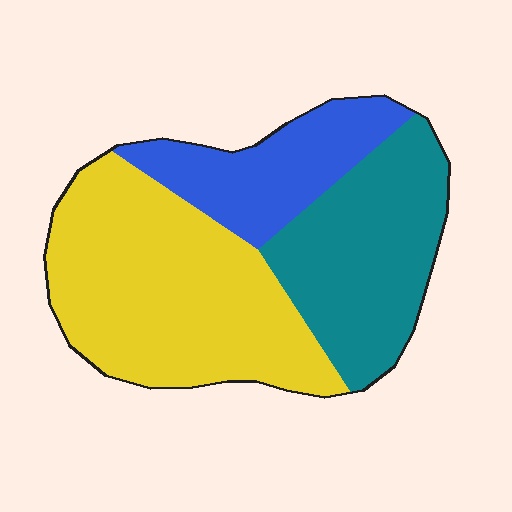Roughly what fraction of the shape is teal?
Teal covers 32% of the shape.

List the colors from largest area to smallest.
From largest to smallest: yellow, teal, blue.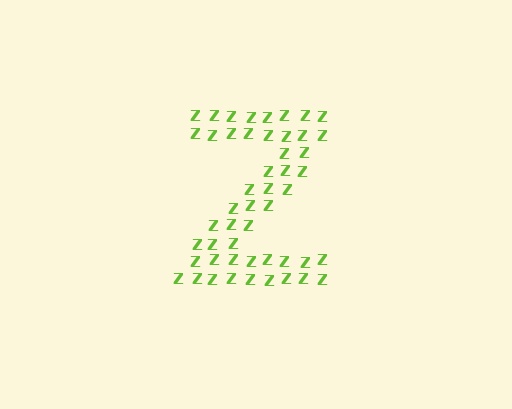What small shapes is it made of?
It is made of small letter Z's.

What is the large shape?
The large shape is the letter Z.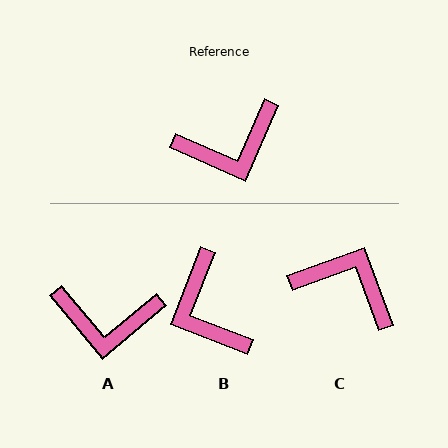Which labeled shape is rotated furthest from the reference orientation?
C, about 134 degrees away.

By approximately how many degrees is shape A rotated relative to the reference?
Approximately 27 degrees clockwise.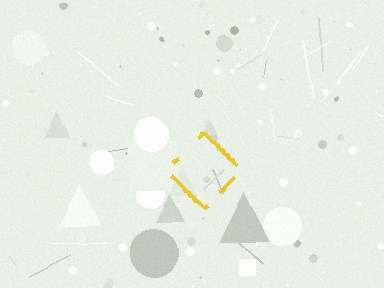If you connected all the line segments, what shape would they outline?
They would outline a diamond.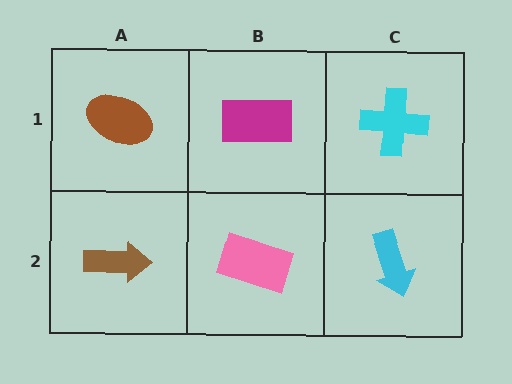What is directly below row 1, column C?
A cyan arrow.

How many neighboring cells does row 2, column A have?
2.